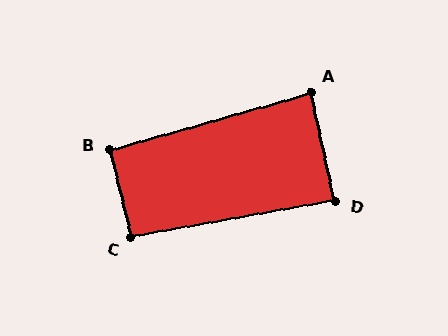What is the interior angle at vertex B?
Approximately 92 degrees (approximately right).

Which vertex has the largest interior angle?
C, at approximately 94 degrees.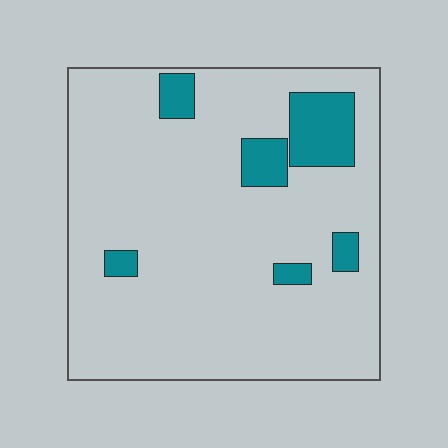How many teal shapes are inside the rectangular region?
6.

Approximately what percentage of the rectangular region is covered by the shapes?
Approximately 10%.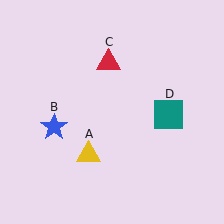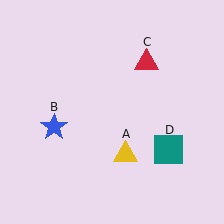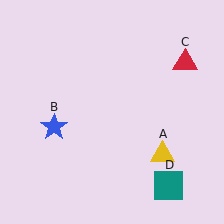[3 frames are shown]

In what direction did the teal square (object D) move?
The teal square (object D) moved down.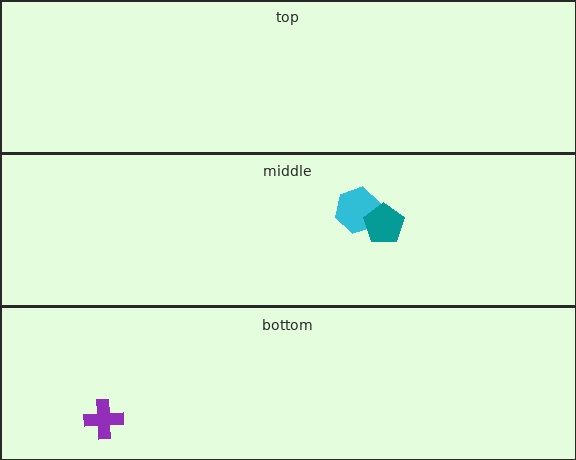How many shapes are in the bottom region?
1.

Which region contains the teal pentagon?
The middle region.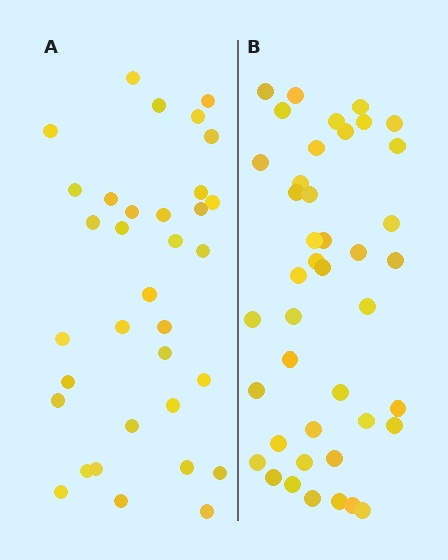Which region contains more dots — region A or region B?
Region B (the right region) has more dots.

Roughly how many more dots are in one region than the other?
Region B has roughly 8 or so more dots than region A.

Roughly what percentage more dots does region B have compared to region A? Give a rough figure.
About 25% more.